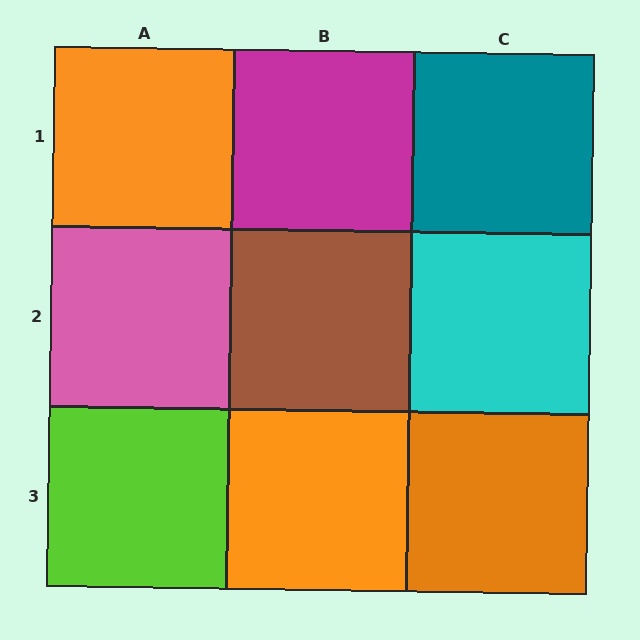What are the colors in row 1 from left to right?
Orange, magenta, teal.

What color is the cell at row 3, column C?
Orange.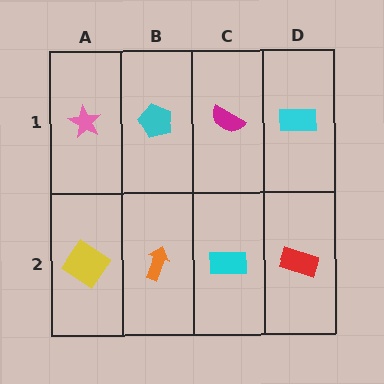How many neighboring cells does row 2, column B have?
3.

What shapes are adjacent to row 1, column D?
A red rectangle (row 2, column D), a magenta semicircle (row 1, column C).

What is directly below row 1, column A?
A yellow diamond.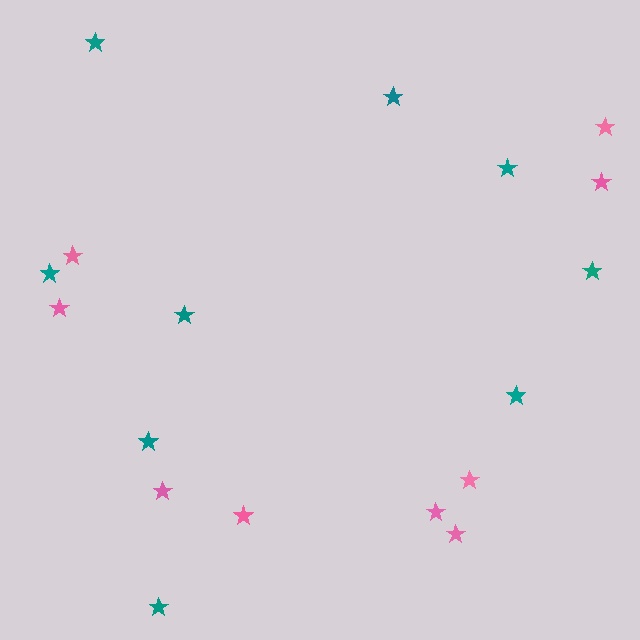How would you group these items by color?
There are 2 groups: one group of teal stars (9) and one group of pink stars (9).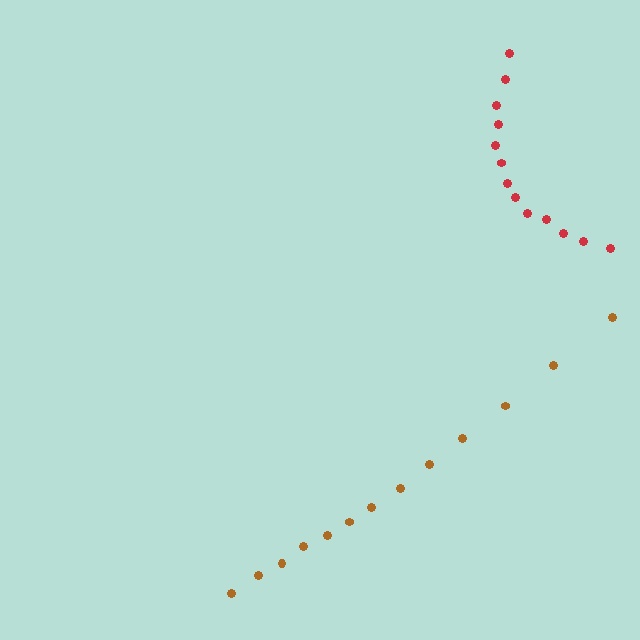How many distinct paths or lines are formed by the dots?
There are 2 distinct paths.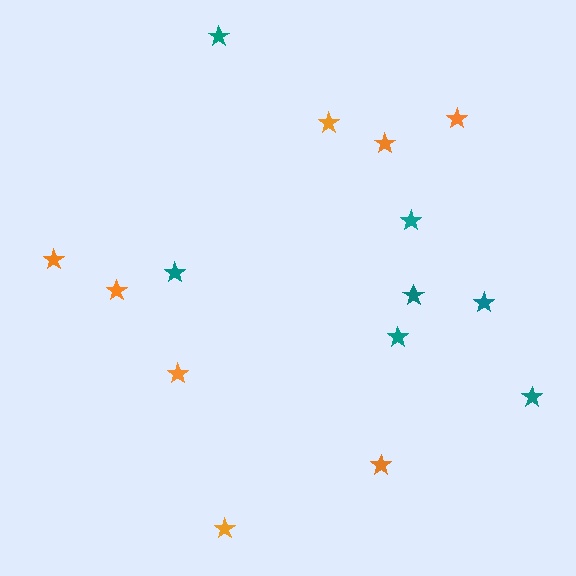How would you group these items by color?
There are 2 groups: one group of orange stars (8) and one group of teal stars (7).